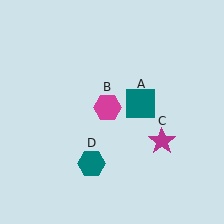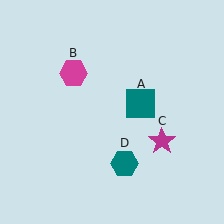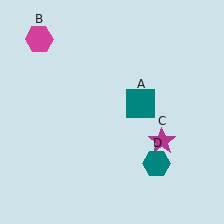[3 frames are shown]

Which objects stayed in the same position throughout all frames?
Teal square (object A) and magenta star (object C) remained stationary.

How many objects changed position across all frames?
2 objects changed position: magenta hexagon (object B), teal hexagon (object D).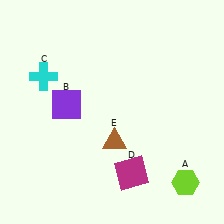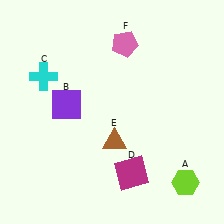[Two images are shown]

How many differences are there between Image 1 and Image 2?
There is 1 difference between the two images.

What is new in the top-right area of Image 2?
A pink pentagon (F) was added in the top-right area of Image 2.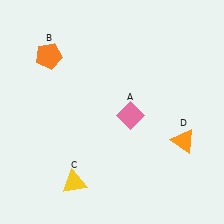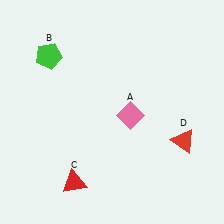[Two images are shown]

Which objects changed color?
B changed from orange to green. C changed from yellow to red. D changed from orange to red.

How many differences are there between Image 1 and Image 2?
There are 3 differences between the two images.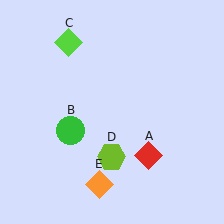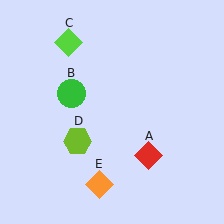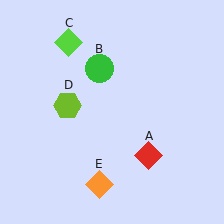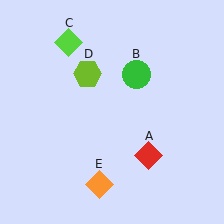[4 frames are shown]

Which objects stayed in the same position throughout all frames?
Red diamond (object A) and lime diamond (object C) and orange diamond (object E) remained stationary.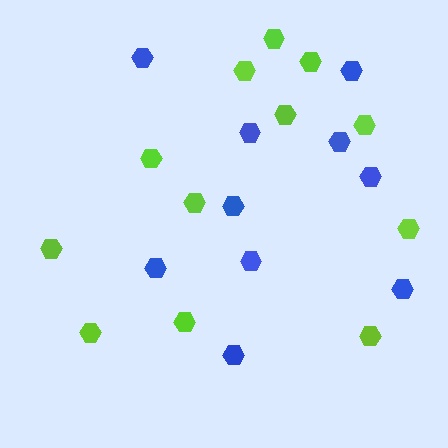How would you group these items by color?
There are 2 groups: one group of blue hexagons (10) and one group of lime hexagons (12).